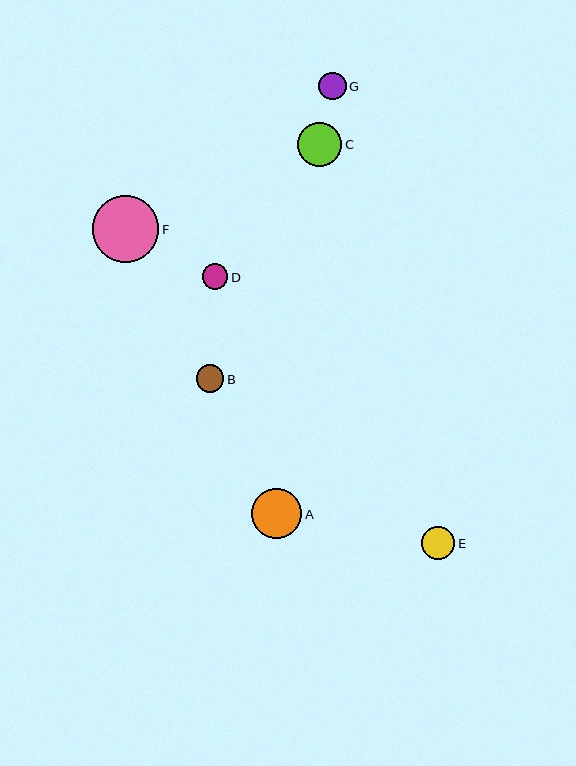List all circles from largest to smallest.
From largest to smallest: F, A, C, E, G, B, D.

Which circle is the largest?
Circle F is the largest with a size of approximately 66 pixels.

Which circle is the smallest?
Circle D is the smallest with a size of approximately 26 pixels.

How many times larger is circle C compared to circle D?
Circle C is approximately 1.7 times the size of circle D.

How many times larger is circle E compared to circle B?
Circle E is approximately 1.2 times the size of circle B.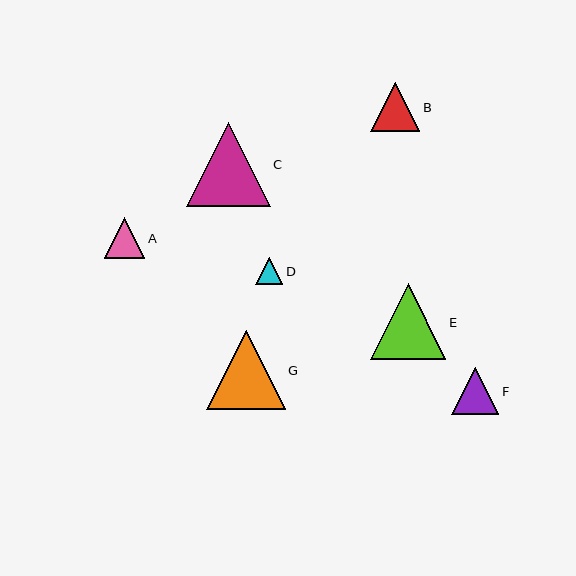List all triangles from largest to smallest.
From largest to smallest: C, G, E, B, F, A, D.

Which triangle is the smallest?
Triangle D is the smallest with a size of approximately 27 pixels.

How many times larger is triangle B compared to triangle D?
Triangle B is approximately 1.8 times the size of triangle D.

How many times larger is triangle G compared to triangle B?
Triangle G is approximately 1.6 times the size of triangle B.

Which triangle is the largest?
Triangle C is the largest with a size of approximately 84 pixels.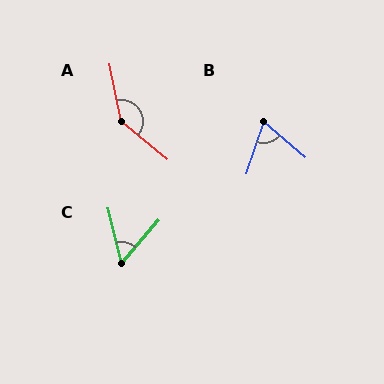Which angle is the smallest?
C, at approximately 55 degrees.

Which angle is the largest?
A, at approximately 140 degrees.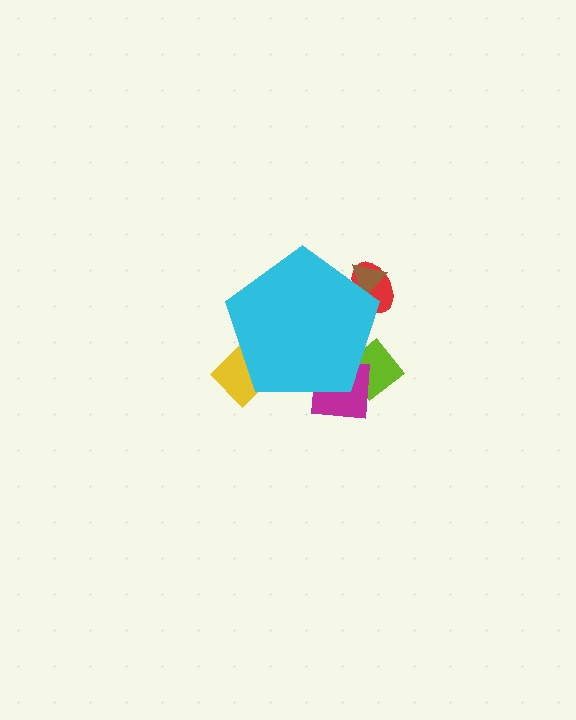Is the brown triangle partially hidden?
Yes, the brown triangle is partially hidden behind the cyan pentagon.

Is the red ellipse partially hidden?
Yes, the red ellipse is partially hidden behind the cyan pentagon.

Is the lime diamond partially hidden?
Yes, the lime diamond is partially hidden behind the cyan pentagon.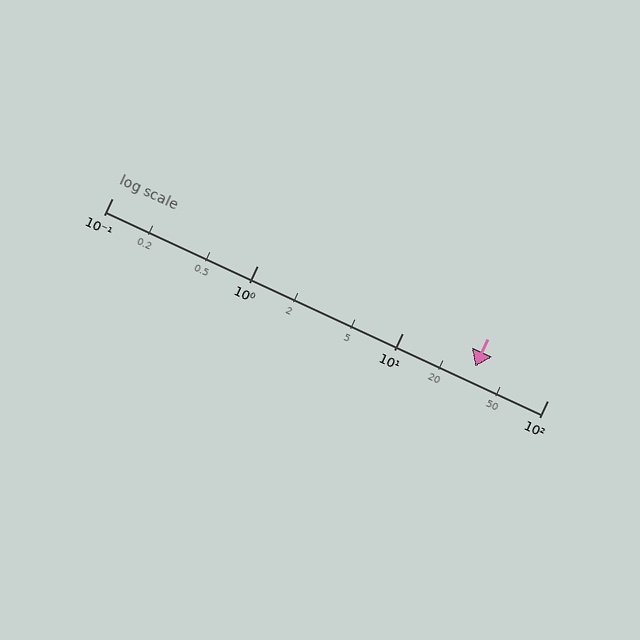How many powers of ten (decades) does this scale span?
The scale spans 3 decades, from 0.1 to 100.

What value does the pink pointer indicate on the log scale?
The pointer indicates approximately 32.